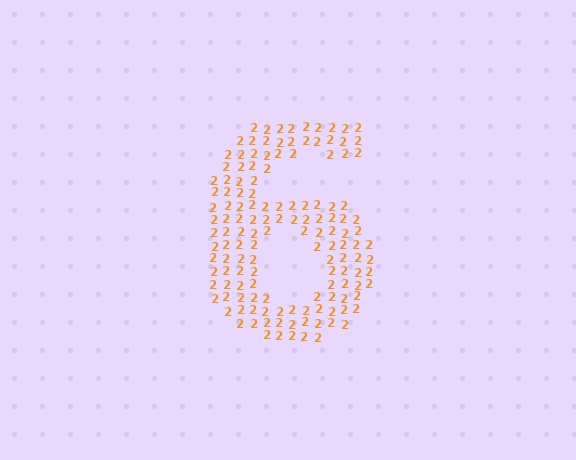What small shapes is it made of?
It is made of small digit 2's.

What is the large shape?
The large shape is the digit 6.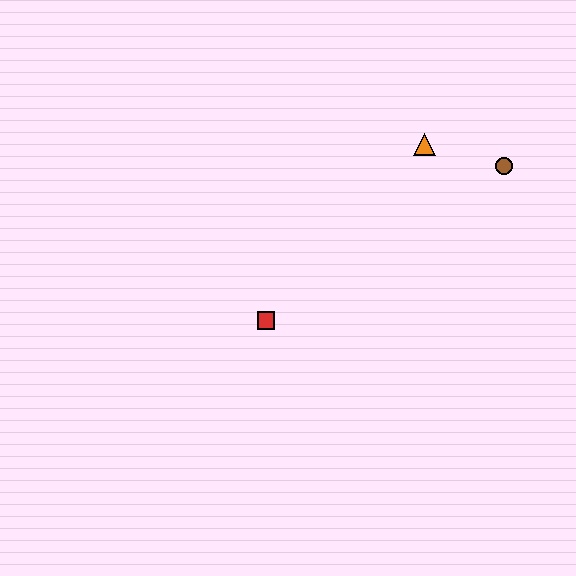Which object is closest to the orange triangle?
The brown circle is closest to the orange triangle.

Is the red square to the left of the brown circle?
Yes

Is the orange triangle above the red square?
Yes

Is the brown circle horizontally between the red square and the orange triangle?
No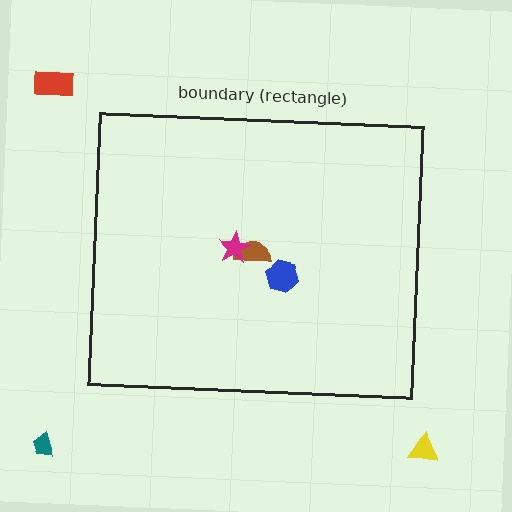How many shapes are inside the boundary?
3 inside, 3 outside.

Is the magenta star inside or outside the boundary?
Inside.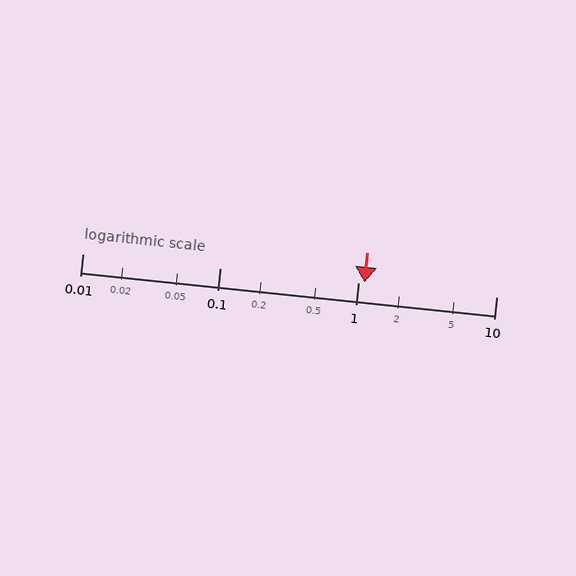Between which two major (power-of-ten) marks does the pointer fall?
The pointer is between 1 and 10.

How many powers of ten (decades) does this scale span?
The scale spans 3 decades, from 0.01 to 10.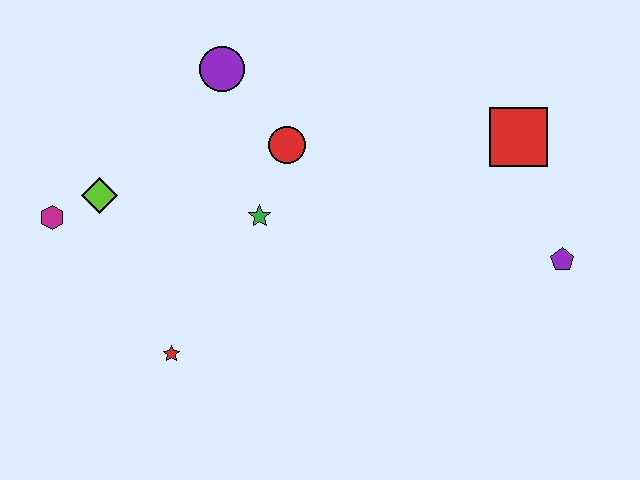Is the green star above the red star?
Yes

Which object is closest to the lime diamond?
The magenta hexagon is closest to the lime diamond.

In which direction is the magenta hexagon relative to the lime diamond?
The magenta hexagon is to the left of the lime diamond.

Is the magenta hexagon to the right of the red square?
No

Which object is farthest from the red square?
The magenta hexagon is farthest from the red square.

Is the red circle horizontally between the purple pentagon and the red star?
Yes